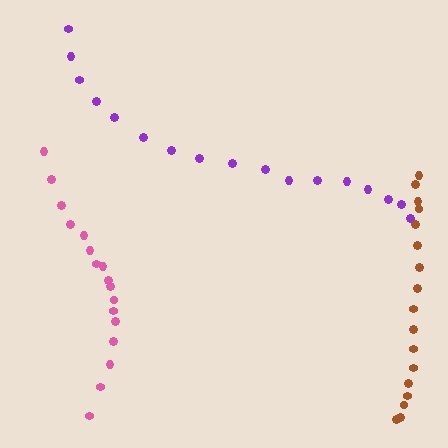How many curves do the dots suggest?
There are 3 distinct paths.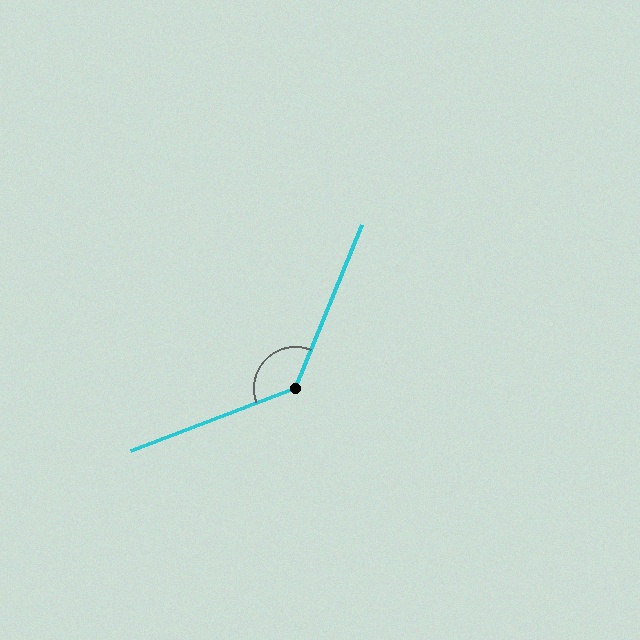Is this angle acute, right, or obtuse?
It is obtuse.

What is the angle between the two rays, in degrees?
Approximately 133 degrees.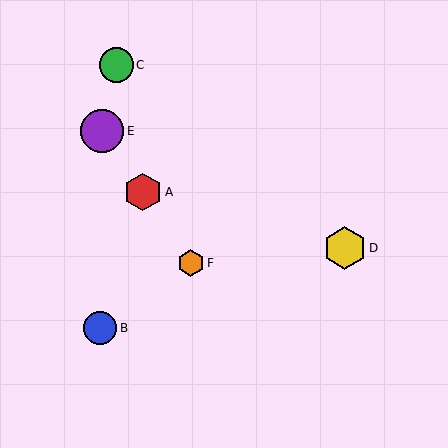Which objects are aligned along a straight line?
Objects A, E, F are aligned along a straight line.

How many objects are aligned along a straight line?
3 objects (A, E, F) are aligned along a straight line.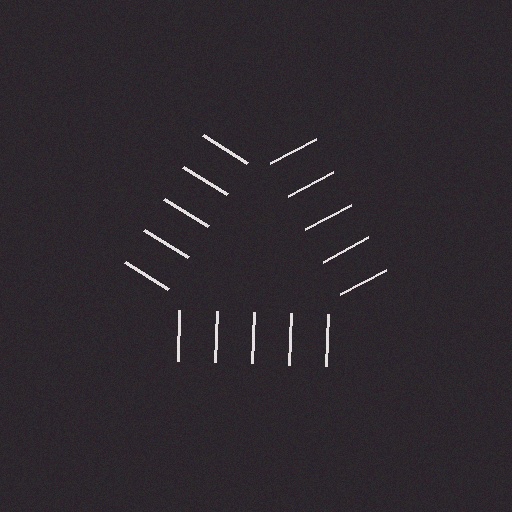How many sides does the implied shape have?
3 sides — the line-ends trace a triangle.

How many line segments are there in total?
15 — 5 along each of the 3 edges.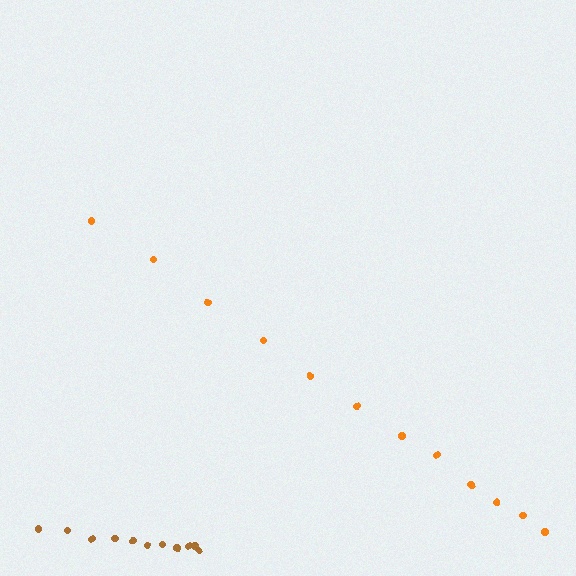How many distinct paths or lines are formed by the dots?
There are 2 distinct paths.